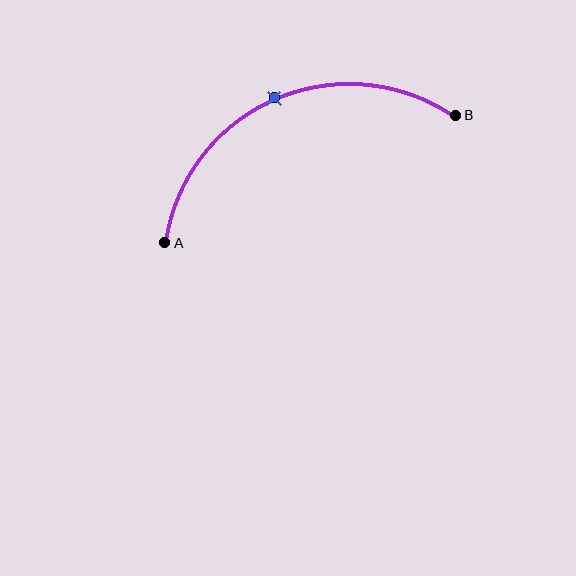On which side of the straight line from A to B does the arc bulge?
The arc bulges above the straight line connecting A and B.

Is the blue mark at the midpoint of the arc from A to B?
Yes. The blue mark lies on the arc at equal arc-length from both A and B — it is the arc midpoint.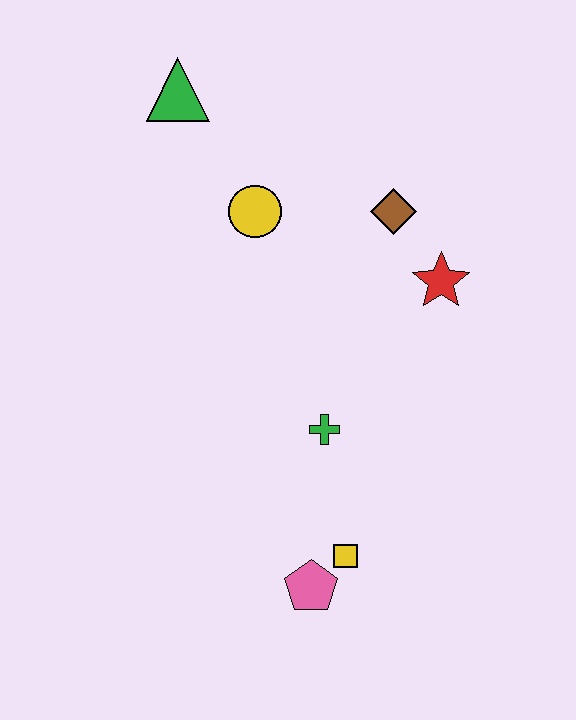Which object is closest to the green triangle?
The yellow circle is closest to the green triangle.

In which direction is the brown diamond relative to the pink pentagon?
The brown diamond is above the pink pentagon.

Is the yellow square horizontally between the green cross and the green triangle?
No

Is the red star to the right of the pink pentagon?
Yes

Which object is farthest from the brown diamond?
The pink pentagon is farthest from the brown diamond.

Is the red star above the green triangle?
No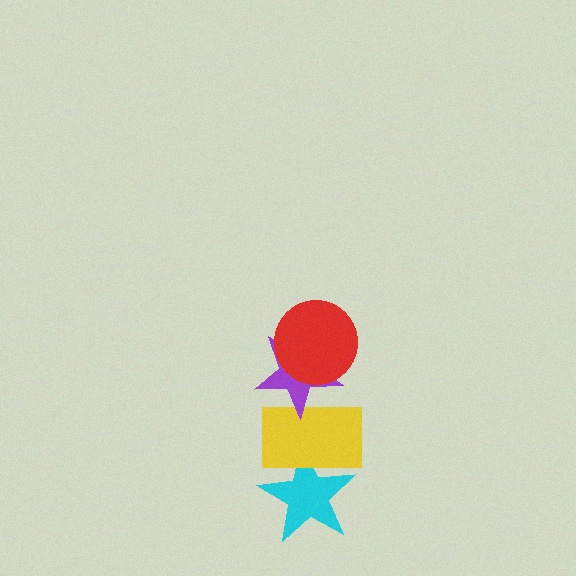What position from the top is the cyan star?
The cyan star is 4th from the top.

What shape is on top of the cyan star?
The yellow rectangle is on top of the cyan star.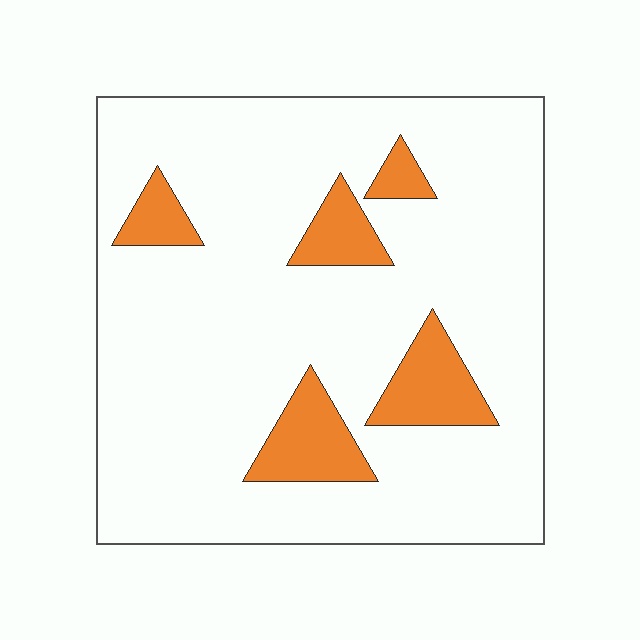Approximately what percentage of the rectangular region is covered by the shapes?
Approximately 15%.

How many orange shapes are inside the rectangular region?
5.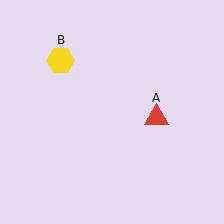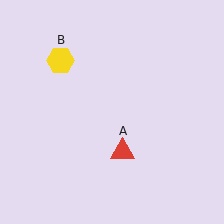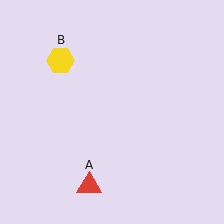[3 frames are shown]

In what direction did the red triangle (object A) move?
The red triangle (object A) moved down and to the left.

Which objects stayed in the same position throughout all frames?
Yellow hexagon (object B) remained stationary.